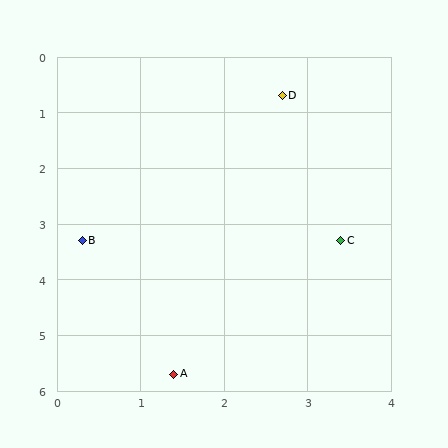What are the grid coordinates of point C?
Point C is at approximately (3.4, 3.3).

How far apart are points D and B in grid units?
Points D and B are about 3.5 grid units apart.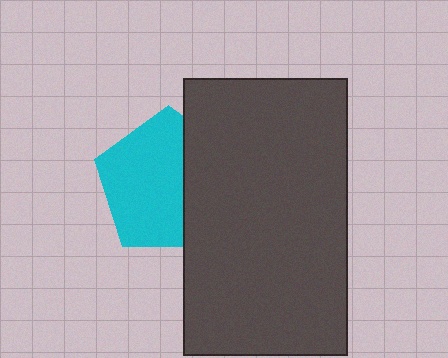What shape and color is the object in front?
The object in front is a dark gray rectangle.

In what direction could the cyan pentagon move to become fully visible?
The cyan pentagon could move left. That would shift it out from behind the dark gray rectangle entirely.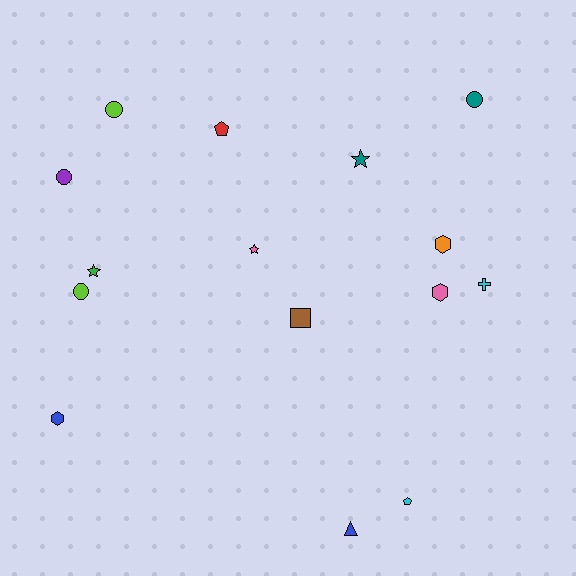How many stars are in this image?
There are 3 stars.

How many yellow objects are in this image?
There are no yellow objects.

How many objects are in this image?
There are 15 objects.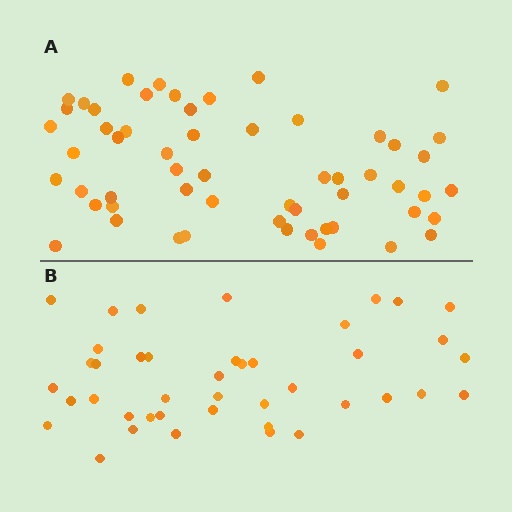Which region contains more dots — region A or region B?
Region A (the top region) has more dots.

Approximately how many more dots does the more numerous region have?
Region A has approximately 15 more dots than region B.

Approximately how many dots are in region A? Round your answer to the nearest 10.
About 60 dots. (The exact count is 57, which rounds to 60.)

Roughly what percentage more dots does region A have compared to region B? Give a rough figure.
About 35% more.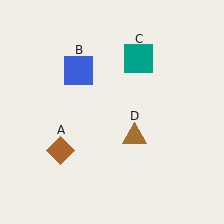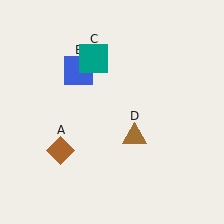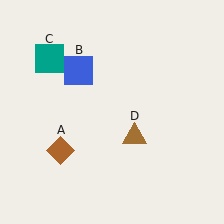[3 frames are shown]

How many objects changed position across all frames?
1 object changed position: teal square (object C).